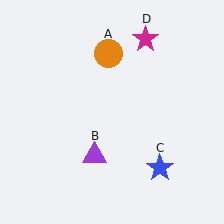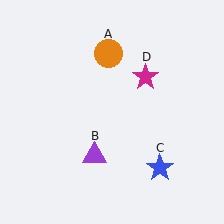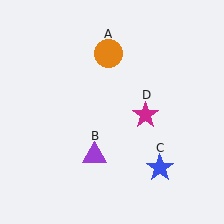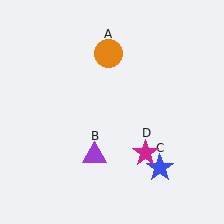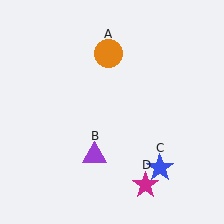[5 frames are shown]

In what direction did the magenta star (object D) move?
The magenta star (object D) moved down.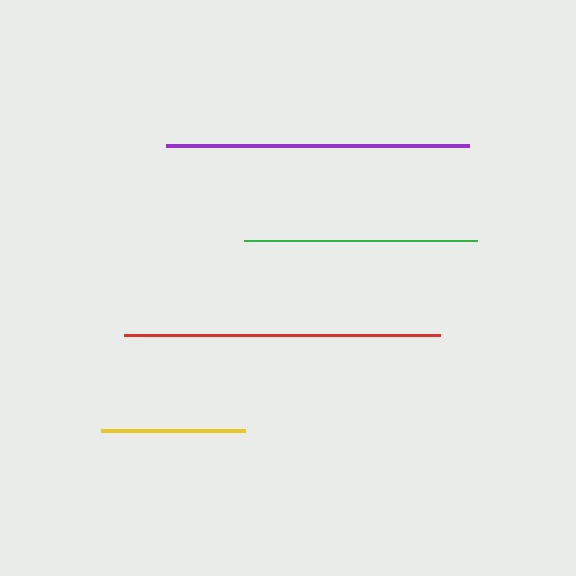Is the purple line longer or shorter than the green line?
The purple line is longer than the green line.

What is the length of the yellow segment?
The yellow segment is approximately 144 pixels long.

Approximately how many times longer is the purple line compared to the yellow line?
The purple line is approximately 2.1 times the length of the yellow line.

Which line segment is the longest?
The red line is the longest at approximately 316 pixels.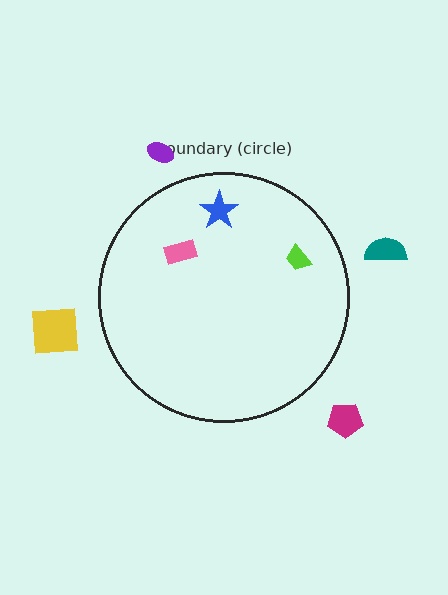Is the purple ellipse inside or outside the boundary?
Outside.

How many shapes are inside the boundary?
3 inside, 4 outside.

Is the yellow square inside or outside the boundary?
Outside.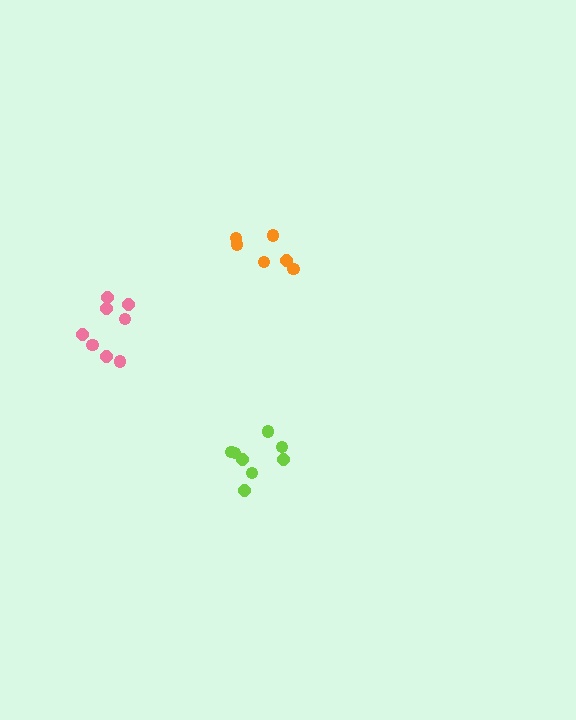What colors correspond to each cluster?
The clusters are colored: orange, lime, pink.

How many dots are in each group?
Group 1: 6 dots, Group 2: 8 dots, Group 3: 8 dots (22 total).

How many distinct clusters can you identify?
There are 3 distinct clusters.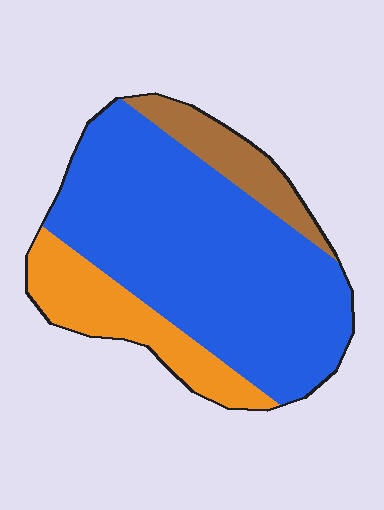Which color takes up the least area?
Brown, at roughly 10%.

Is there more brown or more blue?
Blue.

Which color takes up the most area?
Blue, at roughly 70%.